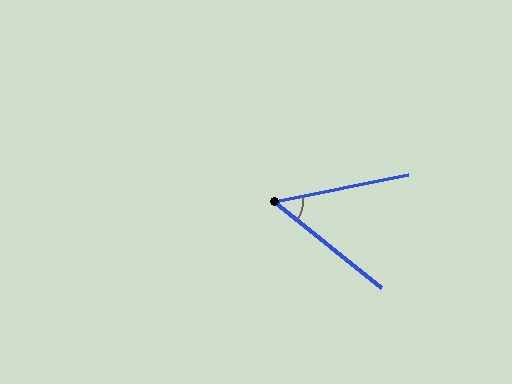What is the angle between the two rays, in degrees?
Approximately 50 degrees.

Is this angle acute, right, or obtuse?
It is acute.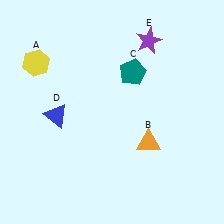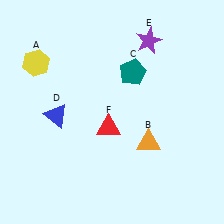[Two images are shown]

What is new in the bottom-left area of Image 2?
A red triangle (F) was added in the bottom-left area of Image 2.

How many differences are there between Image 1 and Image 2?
There is 1 difference between the two images.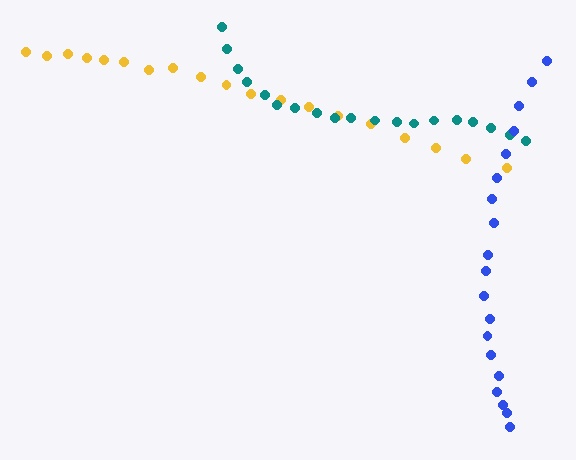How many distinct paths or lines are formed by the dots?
There are 3 distinct paths.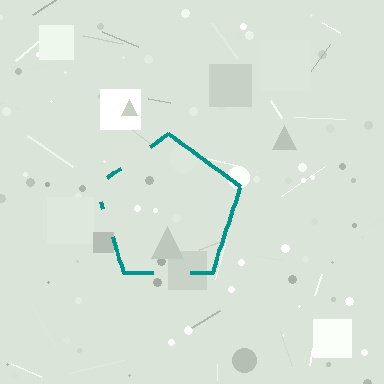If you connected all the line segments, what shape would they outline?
They would outline a pentagon.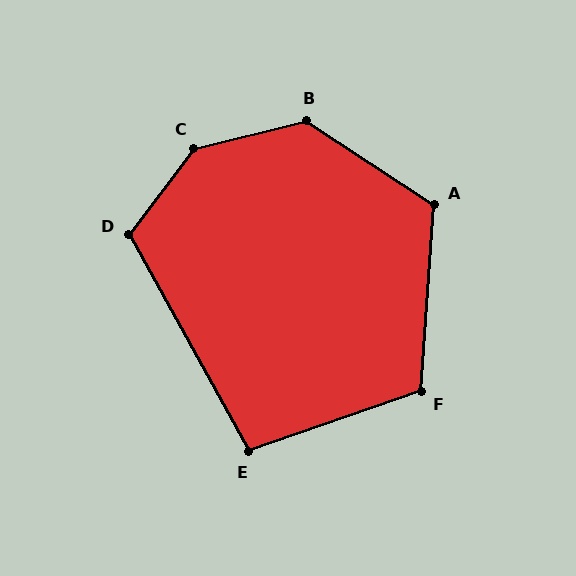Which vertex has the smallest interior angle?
E, at approximately 100 degrees.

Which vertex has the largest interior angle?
C, at approximately 141 degrees.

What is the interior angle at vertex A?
Approximately 119 degrees (obtuse).